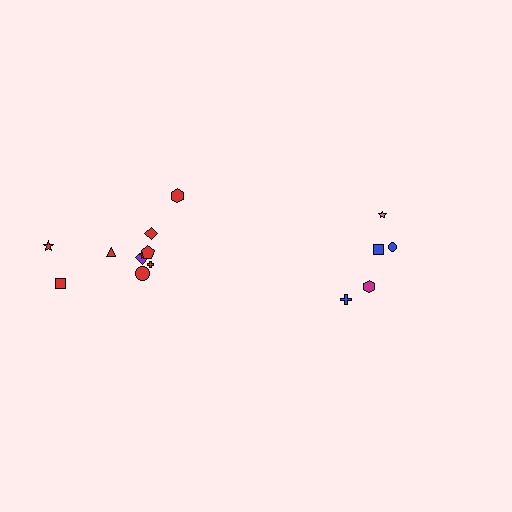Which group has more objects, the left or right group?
The left group.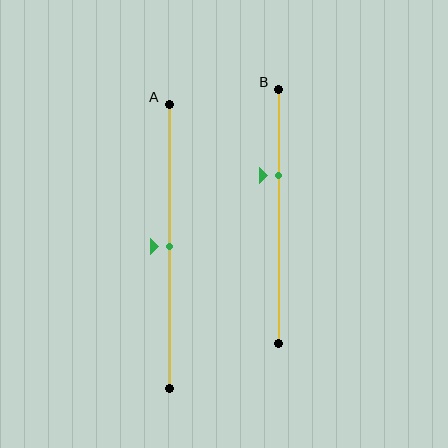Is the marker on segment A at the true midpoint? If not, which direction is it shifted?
Yes, the marker on segment A is at the true midpoint.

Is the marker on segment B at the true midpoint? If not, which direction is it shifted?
No, the marker on segment B is shifted upward by about 16% of the segment length.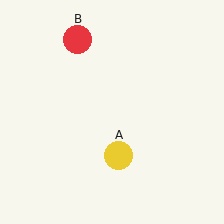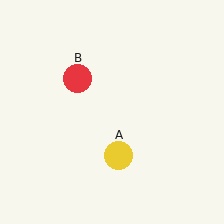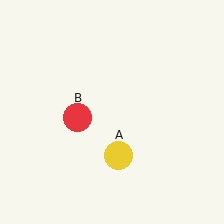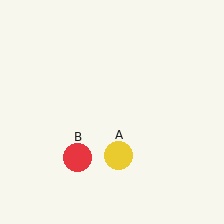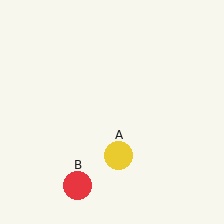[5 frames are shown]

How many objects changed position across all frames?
1 object changed position: red circle (object B).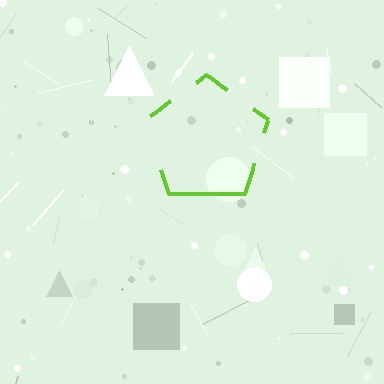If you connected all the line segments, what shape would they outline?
They would outline a pentagon.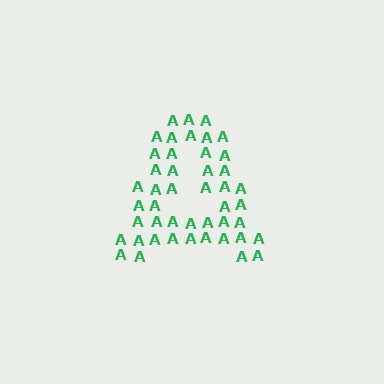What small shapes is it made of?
It is made of small letter A's.